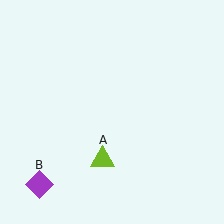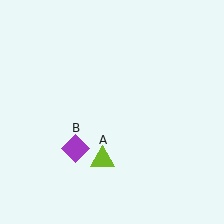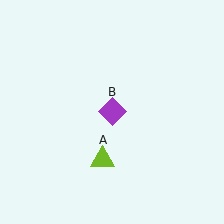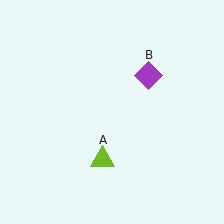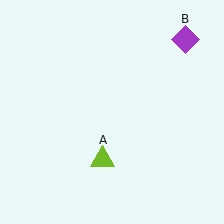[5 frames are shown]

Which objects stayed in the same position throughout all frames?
Lime triangle (object A) remained stationary.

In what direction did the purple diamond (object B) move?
The purple diamond (object B) moved up and to the right.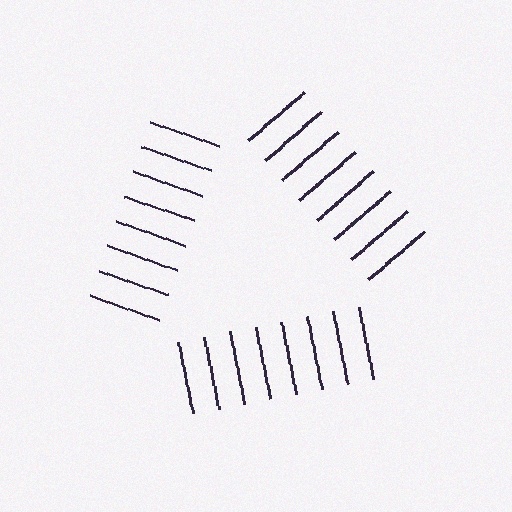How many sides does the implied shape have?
3 sides — the line-ends trace a triangle.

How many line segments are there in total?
24 — 8 along each of the 3 edges.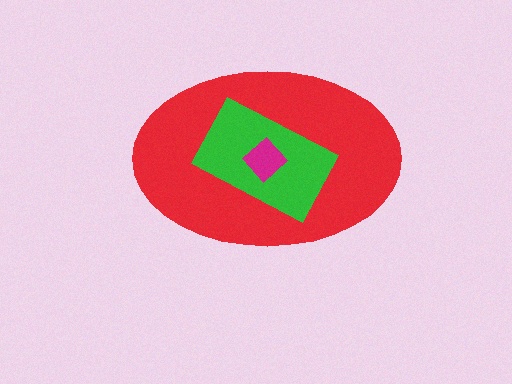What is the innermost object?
The magenta diamond.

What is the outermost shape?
The red ellipse.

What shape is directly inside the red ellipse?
The green rectangle.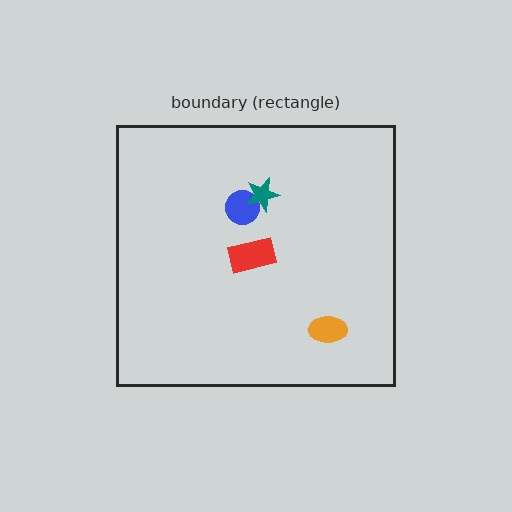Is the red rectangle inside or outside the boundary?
Inside.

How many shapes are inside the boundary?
4 inside, 0 outside.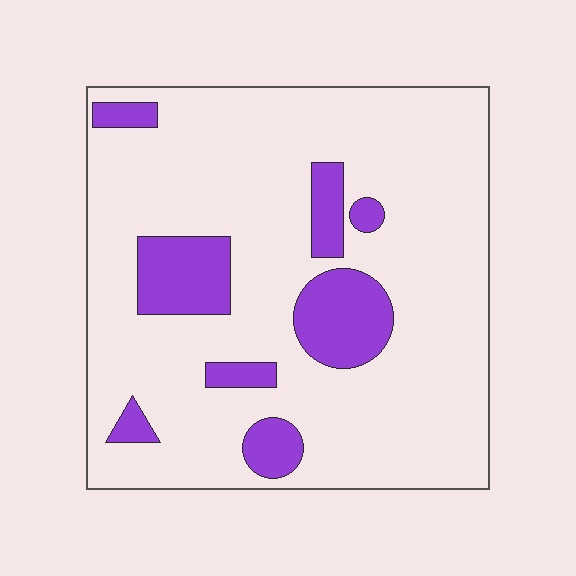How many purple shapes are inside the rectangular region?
8.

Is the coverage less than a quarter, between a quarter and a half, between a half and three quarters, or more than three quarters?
Less than a quarter.